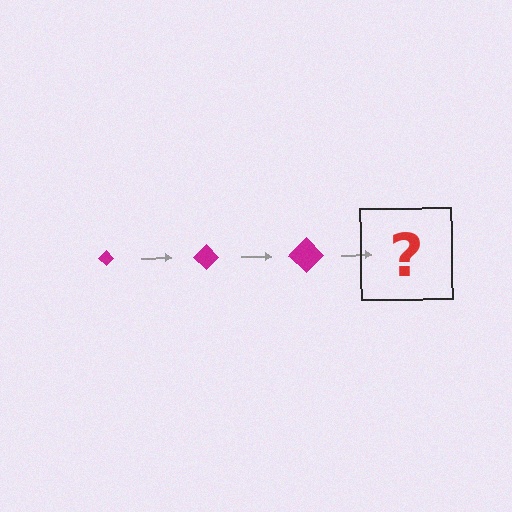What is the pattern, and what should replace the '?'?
The pattern is that the diamond gets progressively larger each step. The '?' should be a magenta diamond, larger than the previous one.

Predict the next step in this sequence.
The next step is a magenta diamond, larger than the previous one.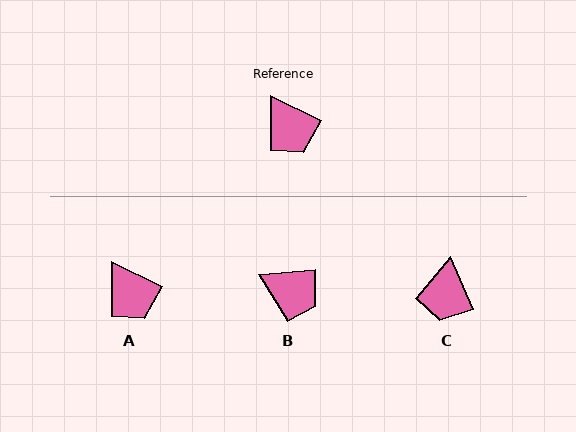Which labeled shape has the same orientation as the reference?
A.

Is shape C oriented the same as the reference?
No, it is off by about 41 degrees.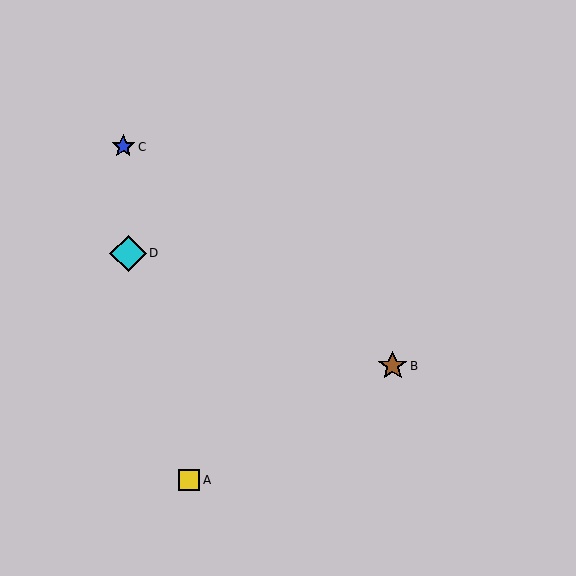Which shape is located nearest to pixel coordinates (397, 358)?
The brown star (labeled B) at (393, 366) is nearest to that location.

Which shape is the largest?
The cyan diamond (labeled D) is the largest.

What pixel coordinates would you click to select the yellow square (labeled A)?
Click at (189, 480) to select the yellow square A.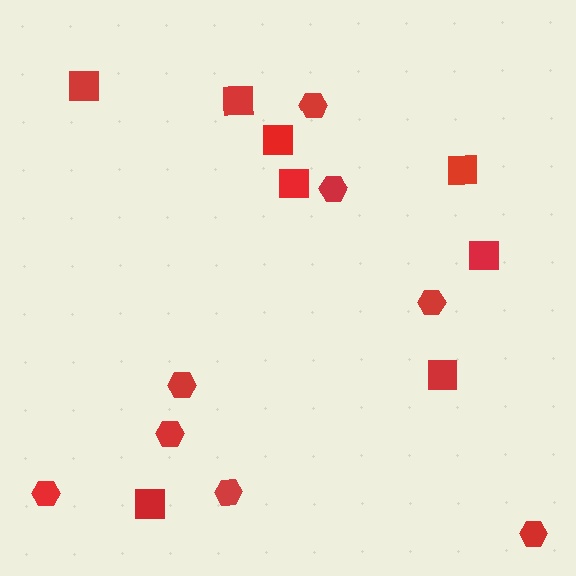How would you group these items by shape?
There are 2 groups: one group of squares (8) and one group of hexagons (8).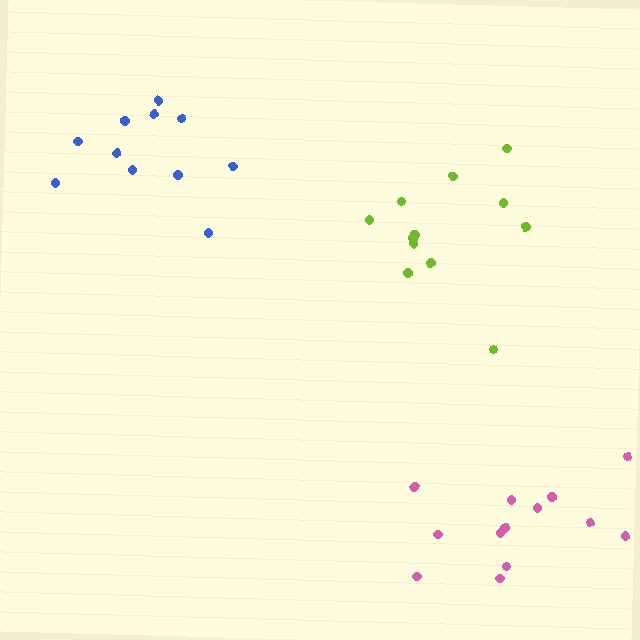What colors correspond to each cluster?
The clusters are colored: blue, lime, pink.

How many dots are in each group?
Group 1: 11 dots, Group 2: 12 dots, Group 3: 13 dots (36 total).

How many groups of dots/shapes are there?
There are 3 groups.